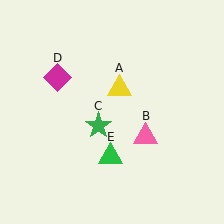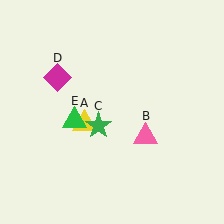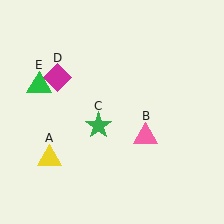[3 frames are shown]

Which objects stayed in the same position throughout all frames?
Pink triangle (object B) and green star (object C) and magenta diamond (object D) remained stationary.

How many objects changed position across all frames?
2 objects changed position: yellow triangle (object A), green triangle (object E).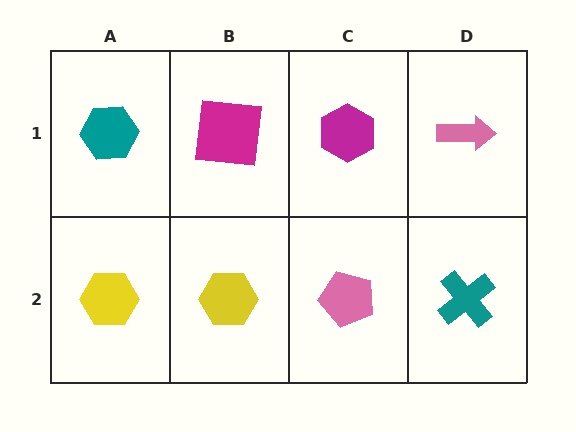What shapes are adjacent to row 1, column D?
A teal cross (row 2, column D), a magenta hexagon (row 1, column C).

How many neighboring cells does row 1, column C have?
3.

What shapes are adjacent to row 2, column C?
A magenta hexagon (row 1, column C), a yellow hexagon (row 2, column B), a teal cross (row 2, column D).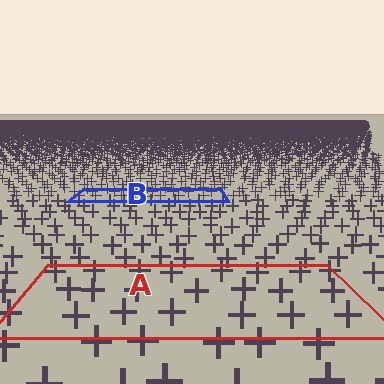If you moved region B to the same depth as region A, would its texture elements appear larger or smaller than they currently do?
They would appear larger. At a closer depth, the same texture elements are projected at a bigger on-screen size.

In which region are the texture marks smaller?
The texture marks are smaller in region B, because it is farther away.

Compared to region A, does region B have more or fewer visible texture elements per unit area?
Region B has more texture elements per unit area — they are packed more densely because it is farther away.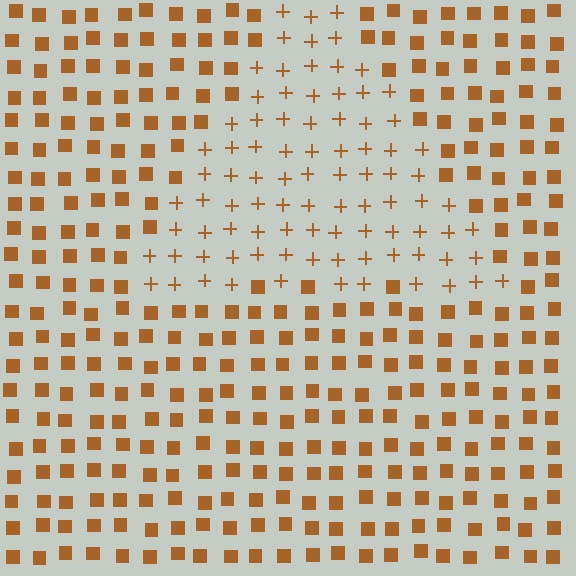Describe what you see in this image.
The image is filled with small brown elements arranged in a uniform grid. A triangle-shaped region contains plus signs, while the surrounding area contains squares. The boundary is defined purely by the change in element shape.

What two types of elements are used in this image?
The image uses plus signs inside the triangle region and squares outside it.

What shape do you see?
I see a triangle.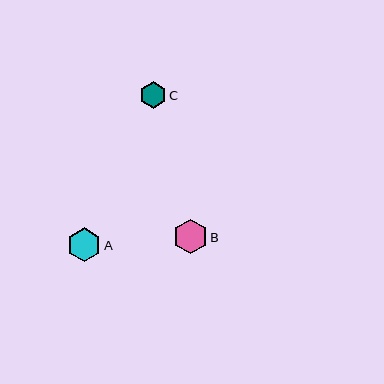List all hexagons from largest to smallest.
From largest to smallest: B, A, C.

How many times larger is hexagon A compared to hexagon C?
Hexagon A is approximately 1.3 times the size of hexagon C.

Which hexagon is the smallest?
Hexagon C is the smallest with a size of approximately 26 pixels.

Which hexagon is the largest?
Hexagon B is the largest with a size of approximately 34 pixels.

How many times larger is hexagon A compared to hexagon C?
Hexagon A is approximately 1.3 times the size of hexagon C.